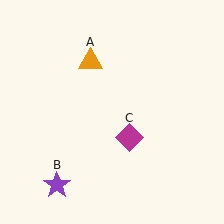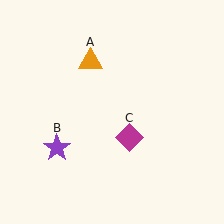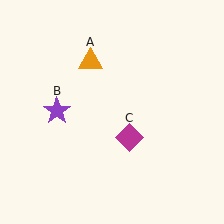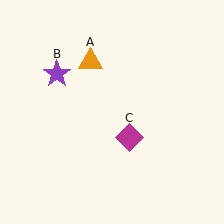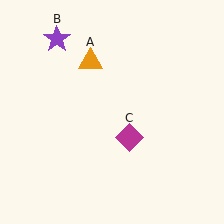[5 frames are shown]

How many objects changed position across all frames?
1 object changed position: purple star (object B).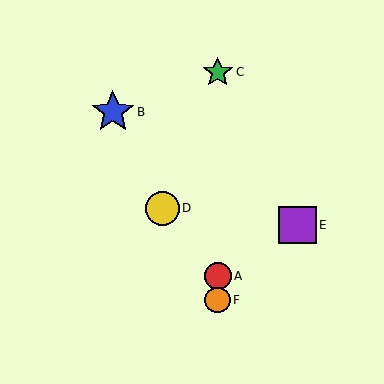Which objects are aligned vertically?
Objects A, C, F are aligned vertically.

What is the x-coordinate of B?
Object B is at x≈113.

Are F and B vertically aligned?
No, F is at x≈218 and B is at x≈113.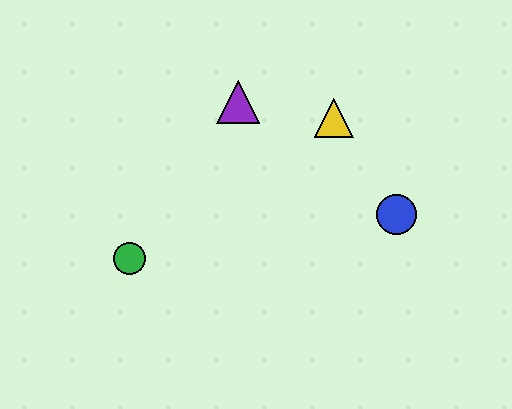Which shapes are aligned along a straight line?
The red circle, the green circle, the yellow triangle are aligned along a straight line.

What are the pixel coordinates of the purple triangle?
The purple triangle is at (238, 102).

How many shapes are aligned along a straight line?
3 shapes (the red circle, the green circle, the yellow triangle) are aligned along a straight line.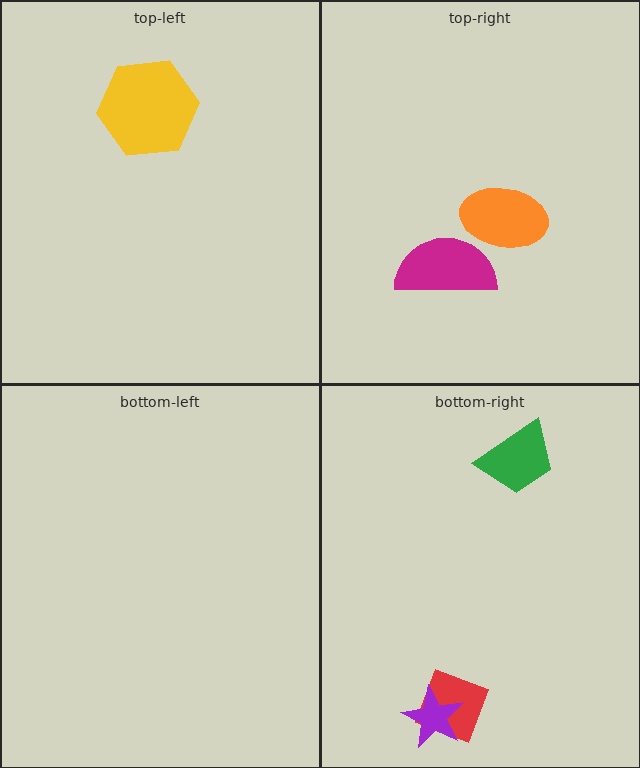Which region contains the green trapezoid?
The bottom-right region.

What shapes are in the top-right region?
The orange ellipse, the magenta semicircle.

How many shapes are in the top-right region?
2.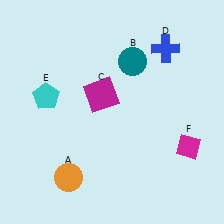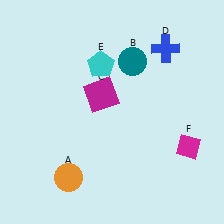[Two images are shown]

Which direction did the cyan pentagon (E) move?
The cyan pentagon (E) moved right.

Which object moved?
The cyan pentagon (E) moved right.